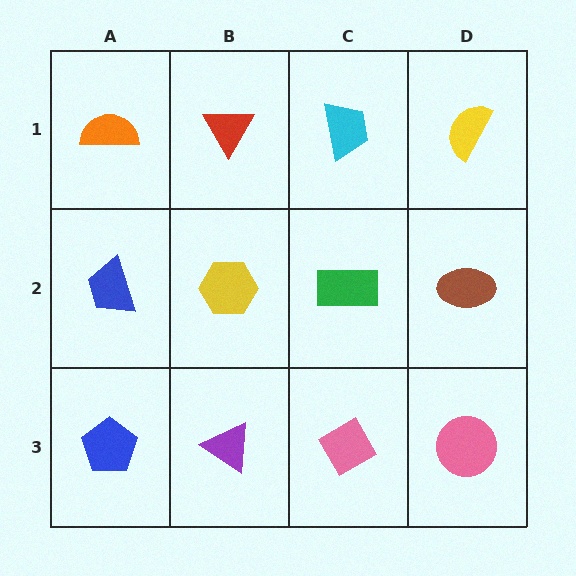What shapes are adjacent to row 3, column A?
A blue trapezoid (row 2, column A), a purple triangle (row 3, column B).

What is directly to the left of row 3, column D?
A pink diamond.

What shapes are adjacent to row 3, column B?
A yellow hexagon (row 2, column B), a blue pentagon (row 3, column A), a pink diamond (row 3, column C).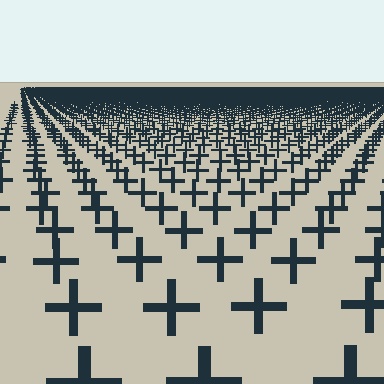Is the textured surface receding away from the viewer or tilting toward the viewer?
The surface is receding away from the viewer. Texture elements get smaller and denser toward the top.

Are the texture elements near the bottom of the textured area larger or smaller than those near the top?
Larger. Near the bottom, elements are closer to the viewer and appear at a bigger on-screen size.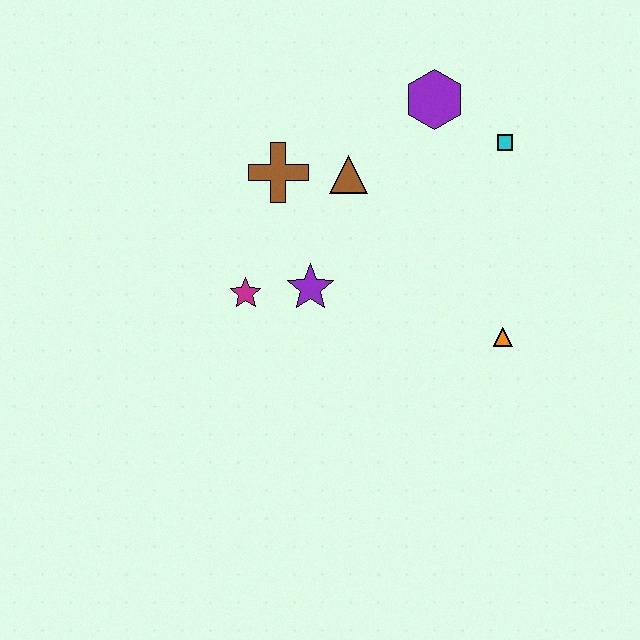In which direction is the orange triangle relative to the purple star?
The orange triangle is to the right of the purple star.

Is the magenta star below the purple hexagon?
Yes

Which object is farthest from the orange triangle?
The brown cross is farthest from the orange triangle.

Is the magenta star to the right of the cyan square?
No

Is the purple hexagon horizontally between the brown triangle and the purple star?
No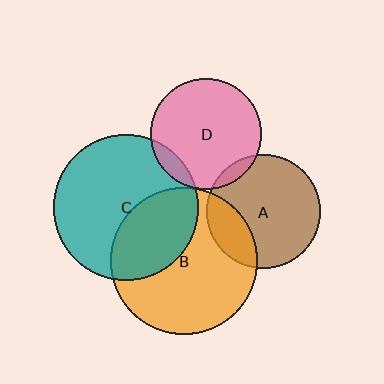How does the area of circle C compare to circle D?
Approximately 1.7 times.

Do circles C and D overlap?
Yes.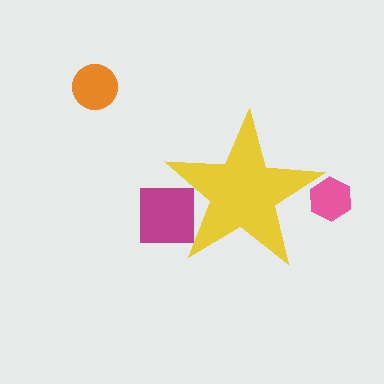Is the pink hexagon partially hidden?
Yes, the pink hexagon is partially hidden behind the yellow star.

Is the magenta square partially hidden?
Yes, the magenta square is partially hidden behind the yellow star.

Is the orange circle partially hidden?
No, the orange circle is fully visible.